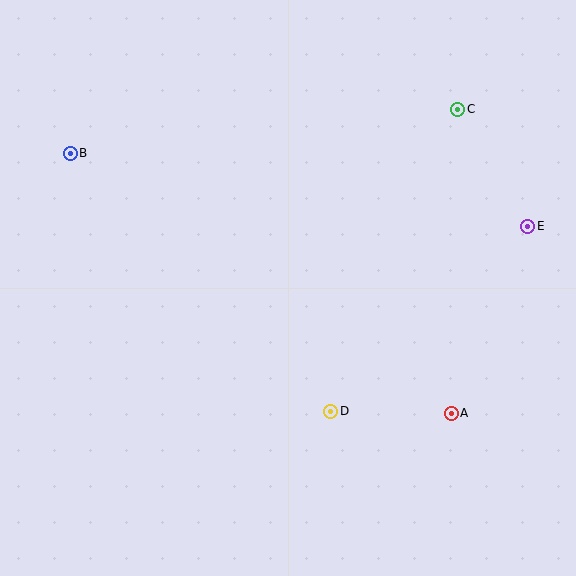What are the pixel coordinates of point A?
Point A is at (451, 413).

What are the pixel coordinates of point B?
Point B is at (70, 153).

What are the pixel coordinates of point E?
Point E is at (528, 226).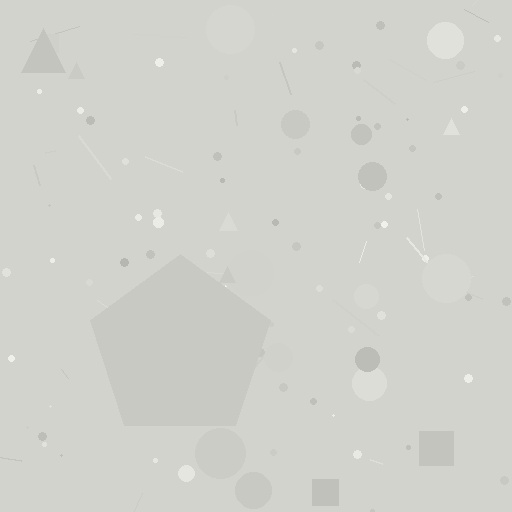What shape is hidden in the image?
A pentagon is hidden in the image.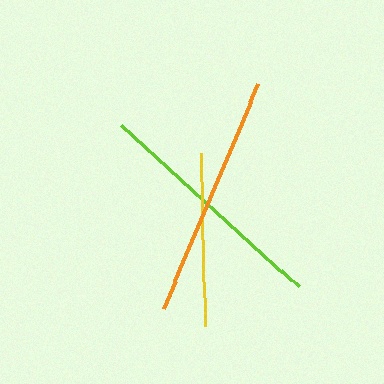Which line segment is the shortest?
The yellow line is the shortest at approximately 173 pixels.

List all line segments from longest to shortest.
From longest to shortest: orange, lime, yellow.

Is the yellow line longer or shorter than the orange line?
The orange line is longer than the yellow line.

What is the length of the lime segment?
The lime segment is approximately 240 pixels long.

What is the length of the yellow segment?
The yellow segment is approximately 173 pixels long.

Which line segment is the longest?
The orange line is the longest at approximately 245 pixels.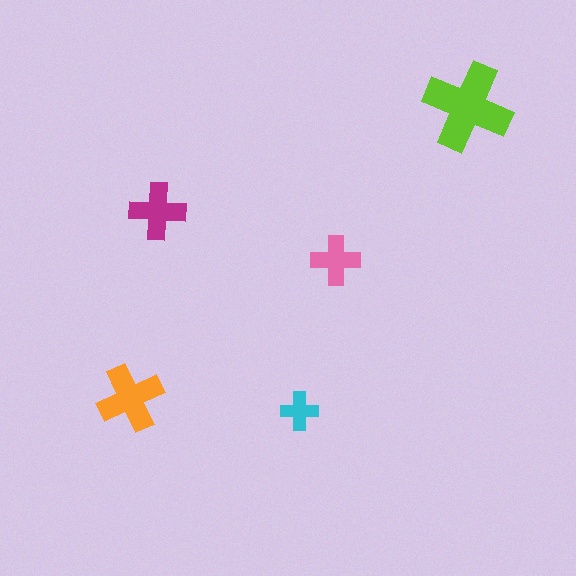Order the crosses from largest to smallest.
the lime one, the orange one, the magenta one, the pink one, the cyan one.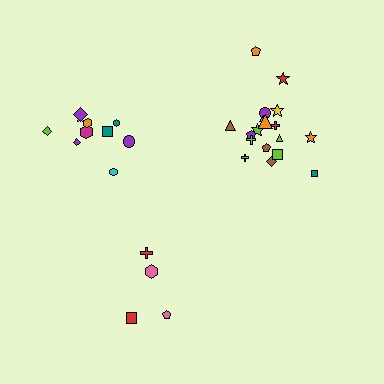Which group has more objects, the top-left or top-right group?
The top-right group.